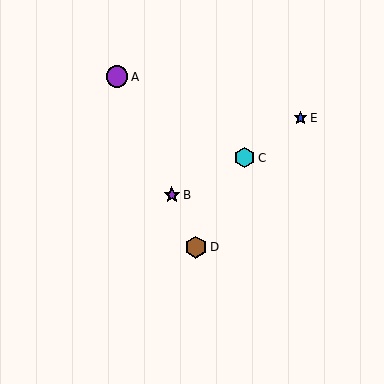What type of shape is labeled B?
Shape B is a purple star.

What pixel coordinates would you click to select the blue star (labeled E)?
Click at (300, 118) to select the blue star E.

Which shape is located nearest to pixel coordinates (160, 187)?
The purple star (labeled B) at (172, 195) is nearest to that location.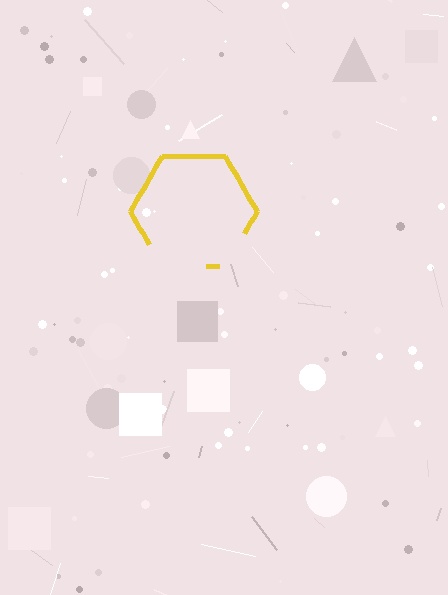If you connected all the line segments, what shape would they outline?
They would outline a hexagon.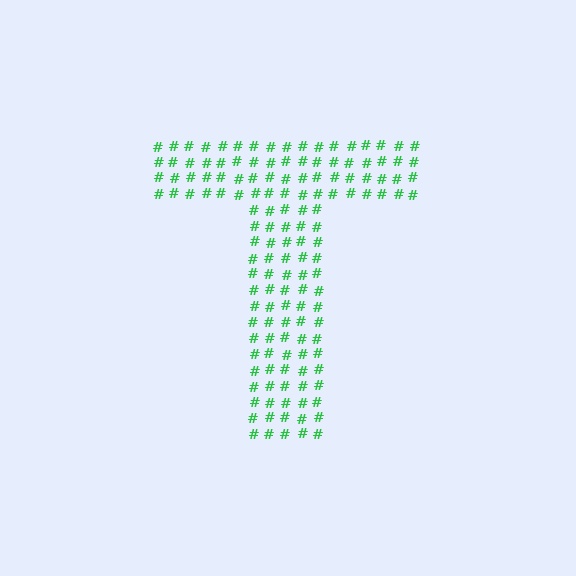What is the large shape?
The large shape is the letter T.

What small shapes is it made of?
It is made of small hash symbols.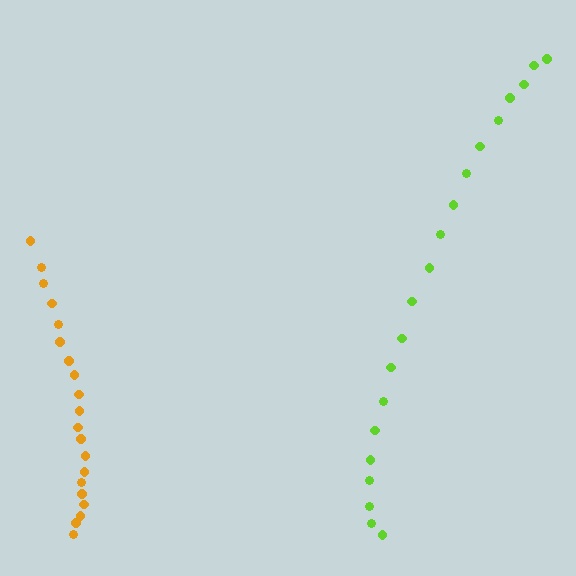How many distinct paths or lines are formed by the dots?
There are 2 distinct paths.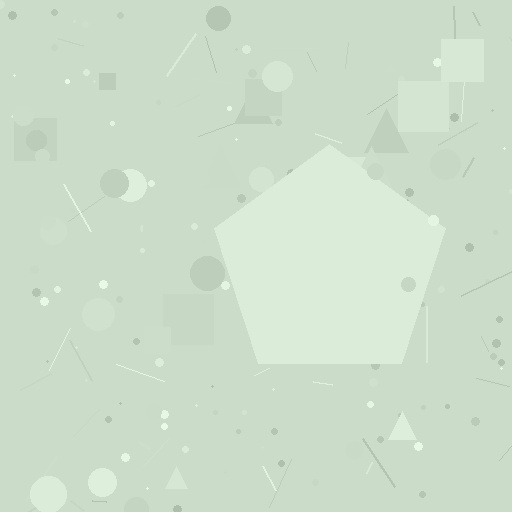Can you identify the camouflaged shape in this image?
The camouflaged shape is a pentagon.